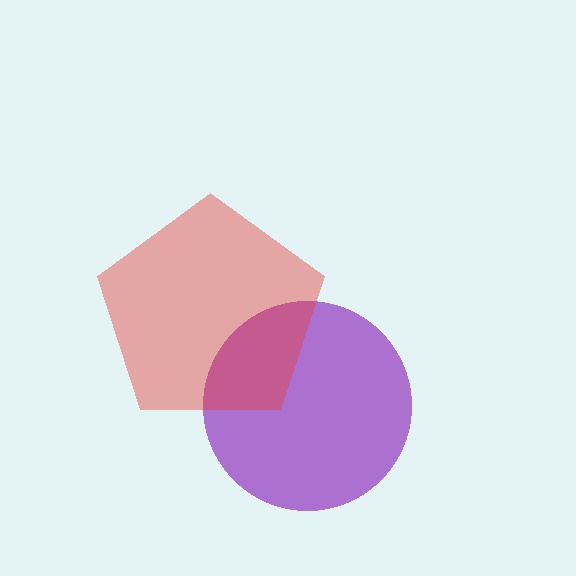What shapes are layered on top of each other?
The layered shapes are: a purple circle, a red pentagon.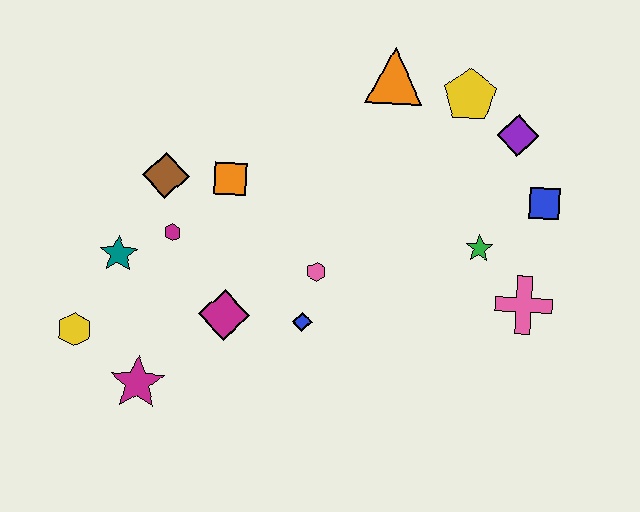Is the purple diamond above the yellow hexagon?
Yes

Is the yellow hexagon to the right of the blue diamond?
No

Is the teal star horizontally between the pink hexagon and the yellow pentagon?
No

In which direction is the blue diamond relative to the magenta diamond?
The blue diamond is to the right of the magenta diamond.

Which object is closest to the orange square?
The brown diamond is closest to the orange square.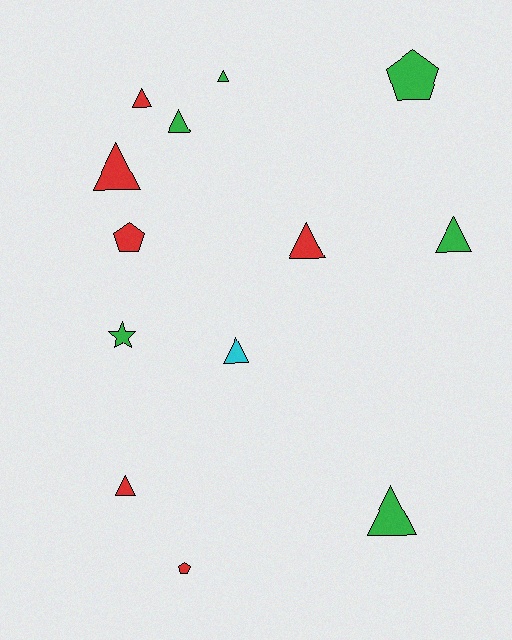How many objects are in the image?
There are 13 objects.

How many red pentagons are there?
There are 2 red pentagons.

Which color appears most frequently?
Red, with 6 objects.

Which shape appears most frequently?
Triangle, with 9 objects.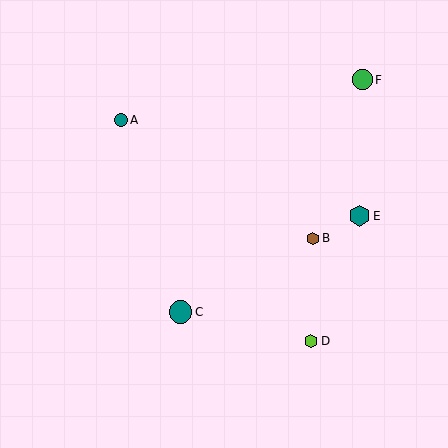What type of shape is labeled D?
Shape D is a lime hexagon.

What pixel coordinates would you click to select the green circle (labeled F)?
Click at (362, 80) to select the green circle F.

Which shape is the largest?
The teal circle (labeled C) is the largest.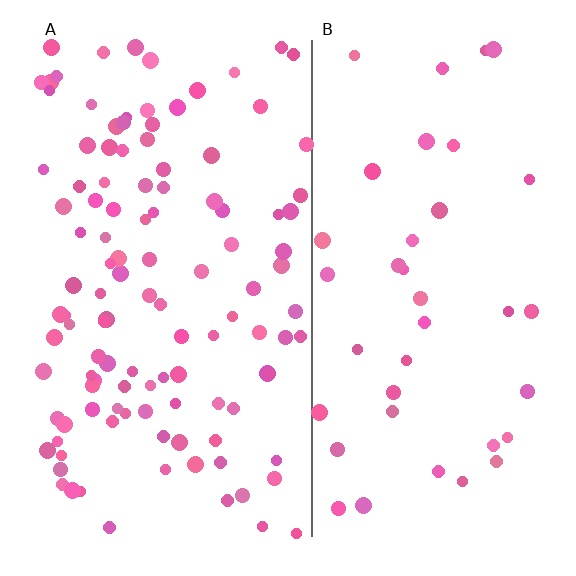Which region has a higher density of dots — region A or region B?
A (the left).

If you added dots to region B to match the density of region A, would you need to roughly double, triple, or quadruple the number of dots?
Approximately triple.